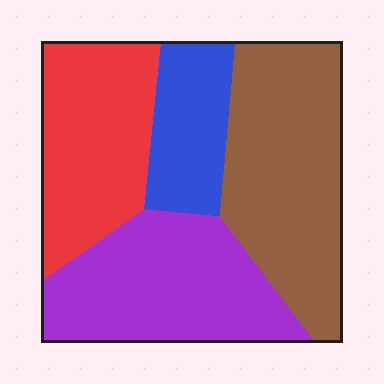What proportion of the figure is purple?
Purple covers around 30% of the figure.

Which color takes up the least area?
Blue, at roughly 15%.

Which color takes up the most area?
Brown, at roughly 35%.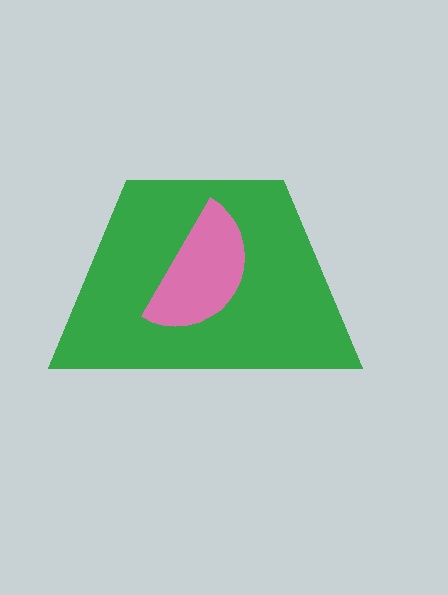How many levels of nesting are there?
2.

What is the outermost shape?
The green trapezoid.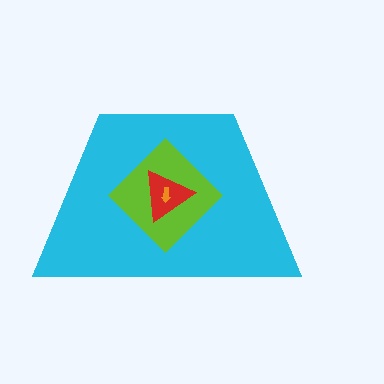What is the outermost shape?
The cyan trapezoid.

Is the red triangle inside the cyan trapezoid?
Yes.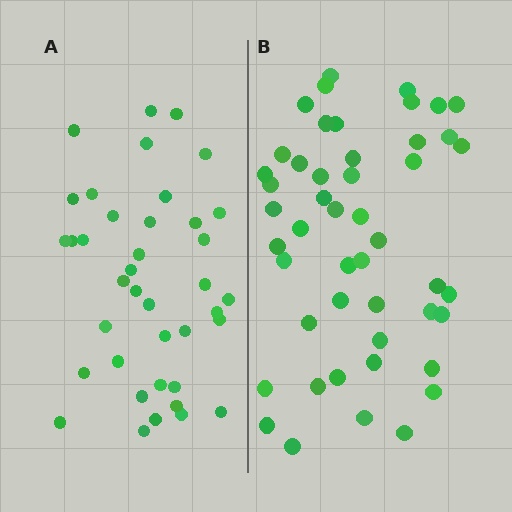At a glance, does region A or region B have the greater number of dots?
Region B (the right region) has more dots.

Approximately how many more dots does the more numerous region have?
Region B has roughly 8 or so more dots than region A.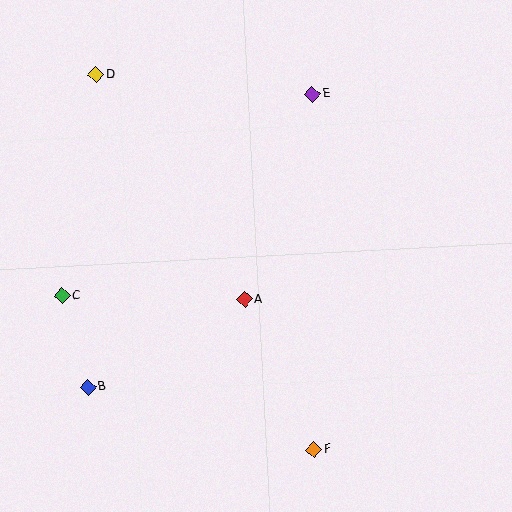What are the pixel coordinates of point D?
Point D is at (96, 75).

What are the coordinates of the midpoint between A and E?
The midpoint between A and E is at (278, 197).